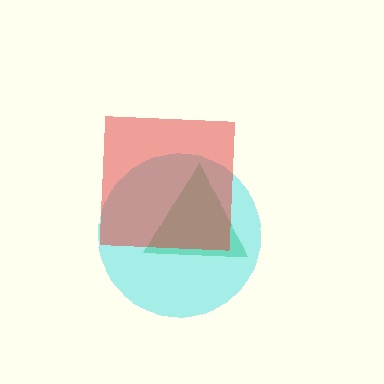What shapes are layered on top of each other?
The layered shapes are: a green triangle, a cyan circle, a red square.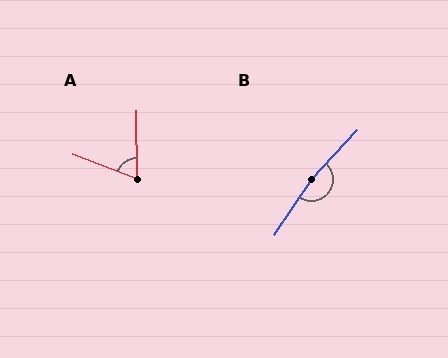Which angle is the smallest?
A, at approximately 69 degrees.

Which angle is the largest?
B, at approximately 170 degrees.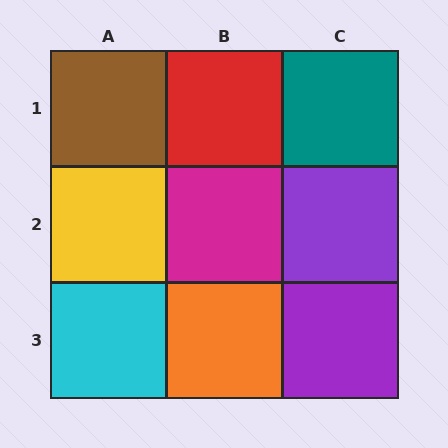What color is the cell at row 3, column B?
Orange.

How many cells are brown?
1 cell is brown.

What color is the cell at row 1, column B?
Red.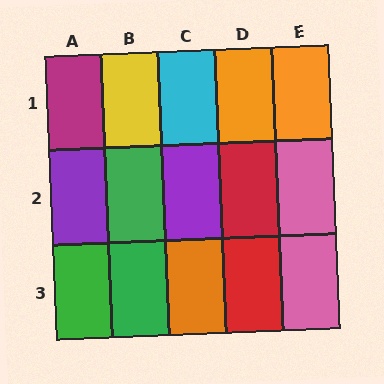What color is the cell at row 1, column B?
Yellow.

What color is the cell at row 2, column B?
Green.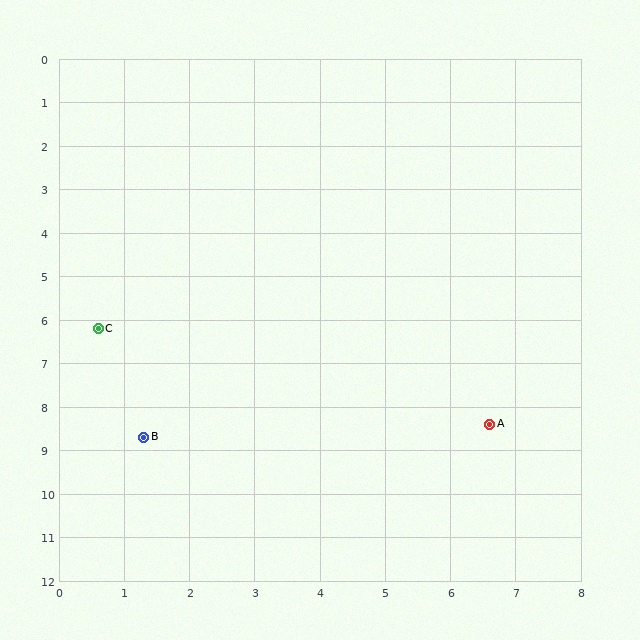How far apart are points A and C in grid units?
Points A and C are about 6.4 grid units apart.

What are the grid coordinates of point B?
Point B is at approximately (1.3, 8.7).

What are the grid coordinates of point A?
Point A is at approximately (6.6, 8.4).